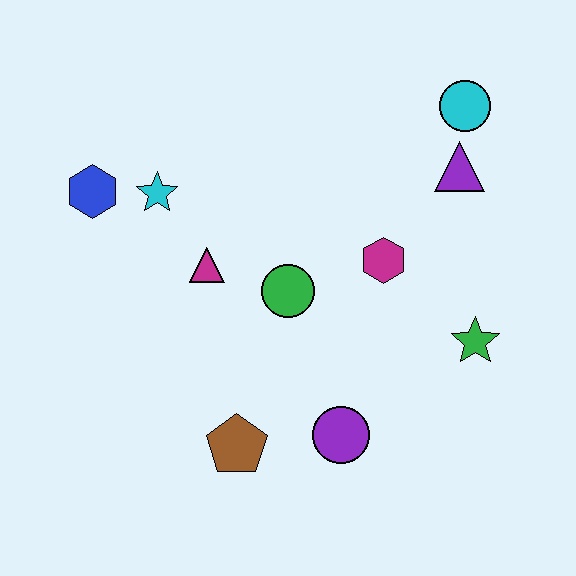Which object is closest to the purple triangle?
The cyan circle is closest to the purple triangle.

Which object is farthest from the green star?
The blue hexagon is farthest from the green star.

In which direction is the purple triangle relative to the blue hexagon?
The purple triangle is to the right of the blue hexagon.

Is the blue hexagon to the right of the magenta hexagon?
No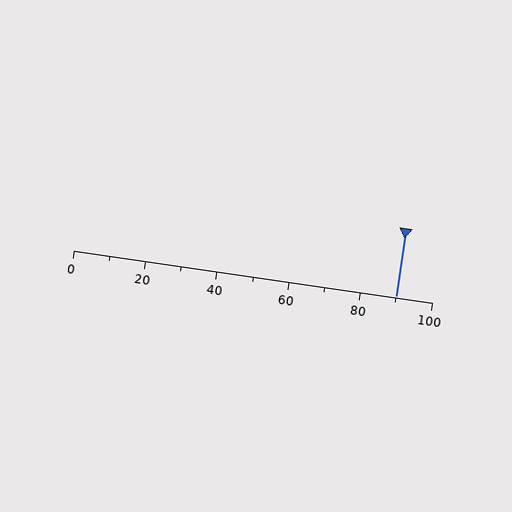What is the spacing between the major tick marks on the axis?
The major ticks are spaced 20 apart.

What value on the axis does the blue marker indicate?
The marker indicates approximately 90.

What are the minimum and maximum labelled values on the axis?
The axis runs from 0 to 100.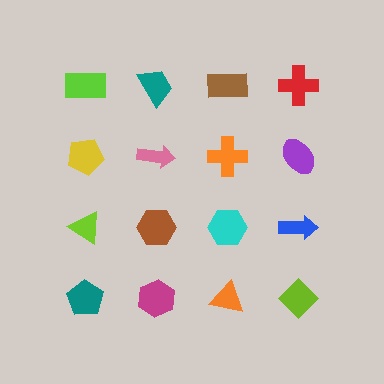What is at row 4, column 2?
A magenta hexagon.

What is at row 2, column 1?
A yellow pentagon.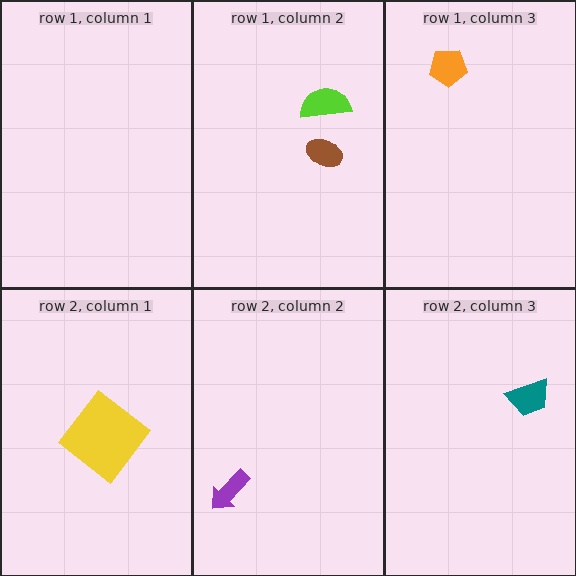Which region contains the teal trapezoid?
The row 2, column 3 region.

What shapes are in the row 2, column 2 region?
The purple arrow.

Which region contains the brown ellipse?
The row 1, column 2 region.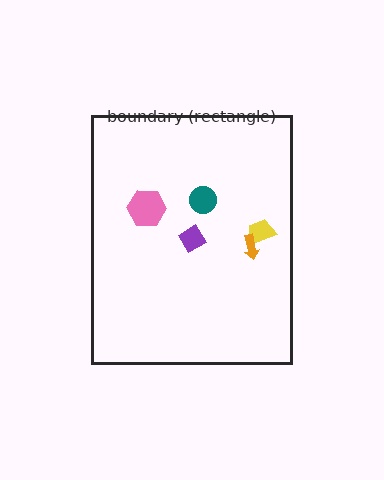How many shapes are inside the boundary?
5 inside, 0 outside.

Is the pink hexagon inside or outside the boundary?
Inside.